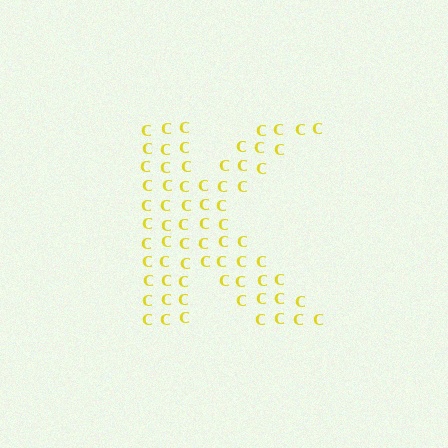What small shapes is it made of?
It is made of small letter C's.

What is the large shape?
The large shape is the letter K.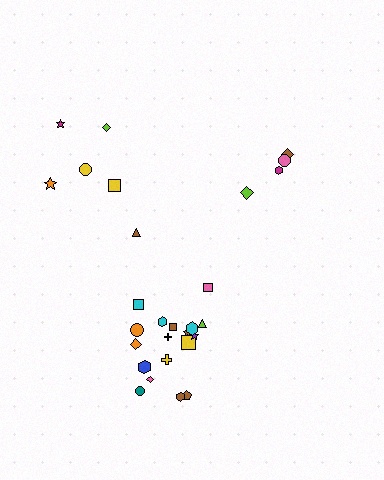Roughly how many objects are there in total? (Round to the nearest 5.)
Roughly 30 objects in total.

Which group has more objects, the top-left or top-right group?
The top-left group.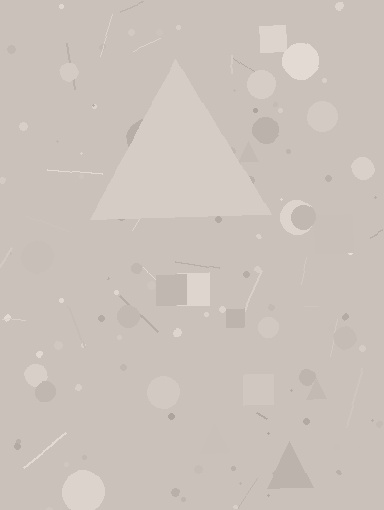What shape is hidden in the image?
A triangle is hidden in the image.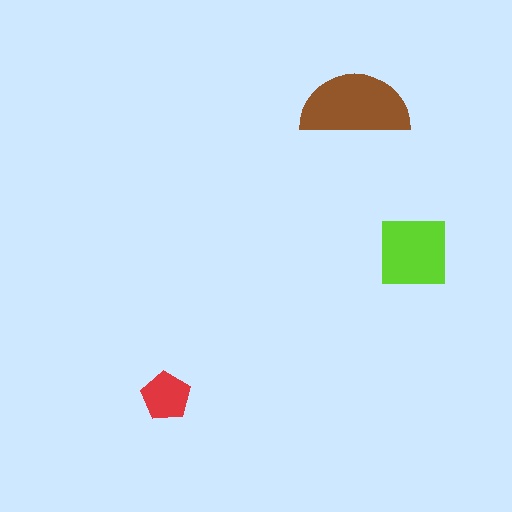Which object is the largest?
The brown semicircle.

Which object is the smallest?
The red pentagon.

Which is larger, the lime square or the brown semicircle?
The brown semicircle.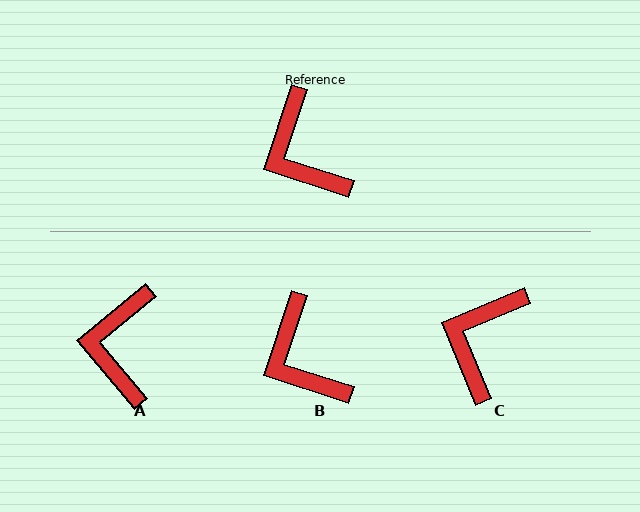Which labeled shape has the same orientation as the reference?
B.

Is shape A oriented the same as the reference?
No, it is off by about 32 degrees.